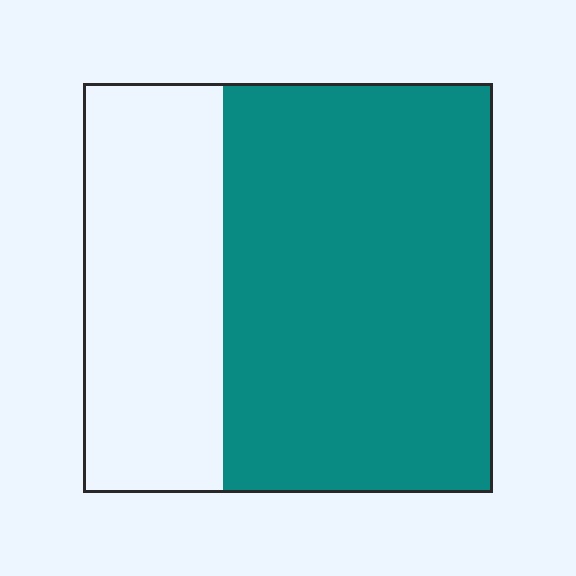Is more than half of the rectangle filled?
Yes.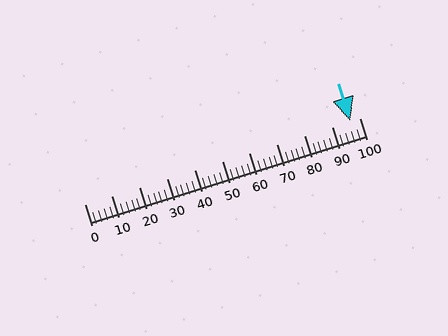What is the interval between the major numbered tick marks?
The major tick marks are spaced 10 units apart.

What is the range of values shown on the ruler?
The ruler shows values from 0 to 100.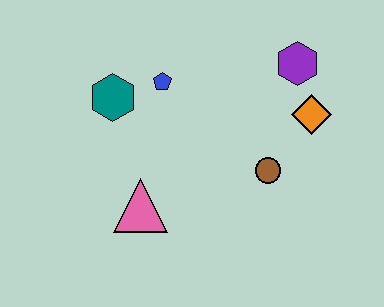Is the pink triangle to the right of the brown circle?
No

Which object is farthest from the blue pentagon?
The orange diamond is farthest from the blue pentagon.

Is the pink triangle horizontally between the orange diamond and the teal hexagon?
Yes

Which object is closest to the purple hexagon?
The orange diamond is closest to the purple hexagon.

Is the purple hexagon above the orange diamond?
Yes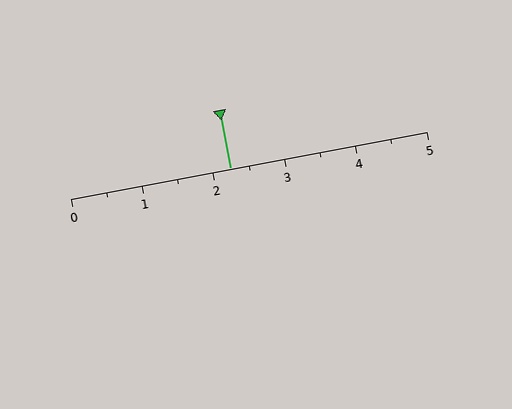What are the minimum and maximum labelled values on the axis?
The axis runs from 0 to 5.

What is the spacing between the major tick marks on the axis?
The major ticks are spaced 1 apart.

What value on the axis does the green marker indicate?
The marker indicates approximately 2.2.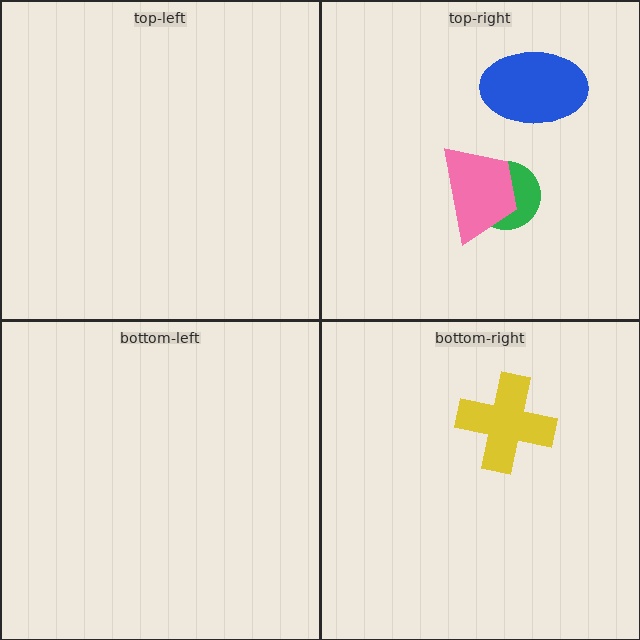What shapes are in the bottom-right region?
The yellow cross.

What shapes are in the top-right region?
The blue ellipse, the green circle, the pink trapezoid.